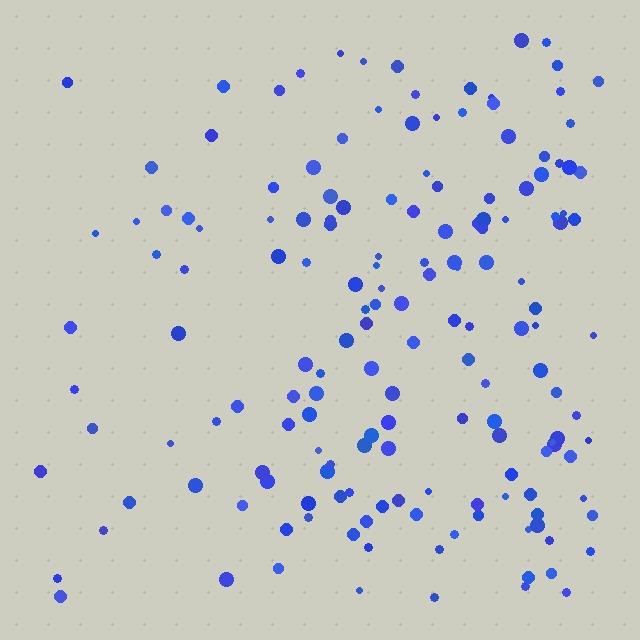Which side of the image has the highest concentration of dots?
The right.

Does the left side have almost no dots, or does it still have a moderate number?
Still a moderate number, just noticeably fewer than the right.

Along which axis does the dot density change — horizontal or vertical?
Horizontal.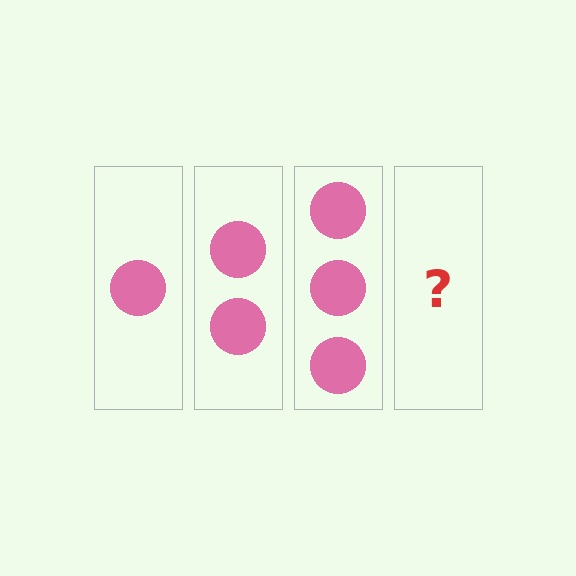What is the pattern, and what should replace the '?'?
The pattern is that each step adds one more circle. The '?' should be 4 circles.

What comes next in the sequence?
The next element should be 4 circles.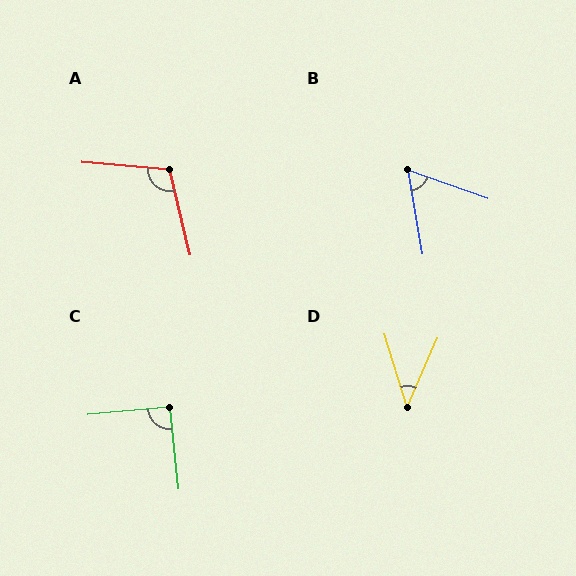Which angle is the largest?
A, at approximately 108 degrees.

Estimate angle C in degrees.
Approximately 91 degrees.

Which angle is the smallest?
D, at approximately 41 degrees.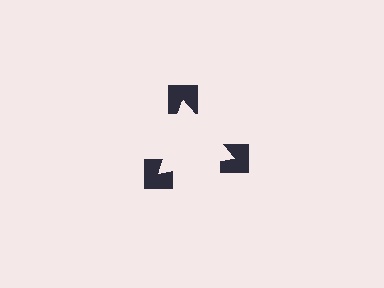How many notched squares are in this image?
There are 3 — one at each vertex of the illusory triangle.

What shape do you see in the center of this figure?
An illusory triangle — its edges are inferred from the aligned wedge cuts in the notched squares, not physically drawn.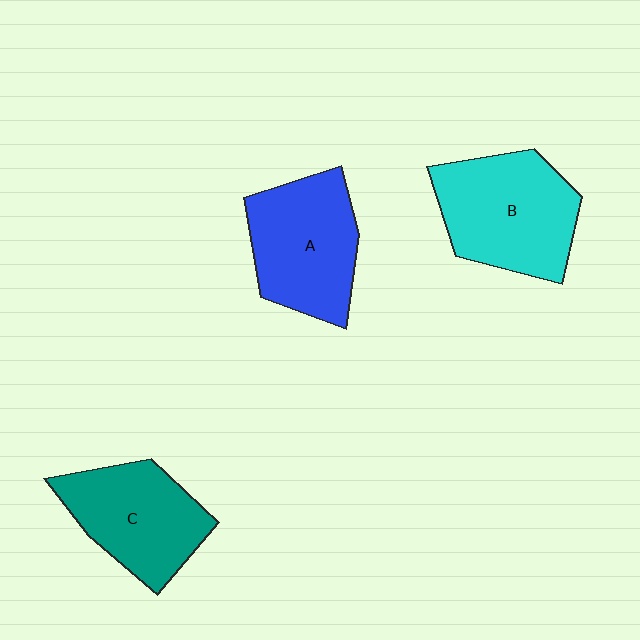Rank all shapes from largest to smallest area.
From largest to smallest: B (cyan), A (blue), C (teal).